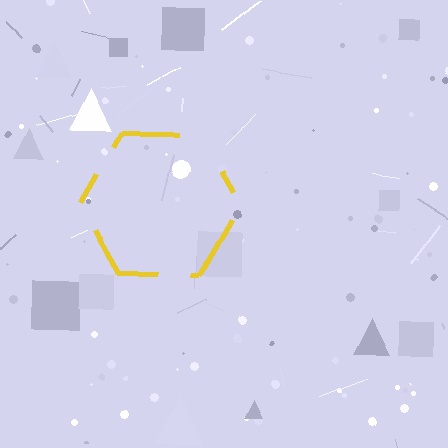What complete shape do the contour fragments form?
The contour fragments form a hexagon.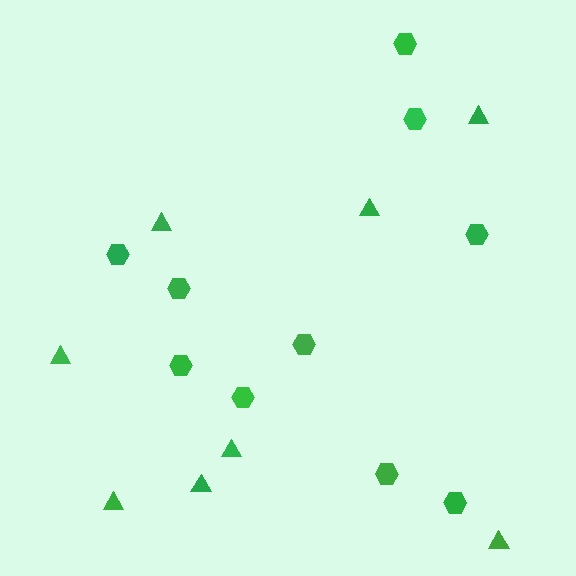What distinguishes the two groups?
There are 2 groups: one group of triangles (8) and one group of hexagons (10).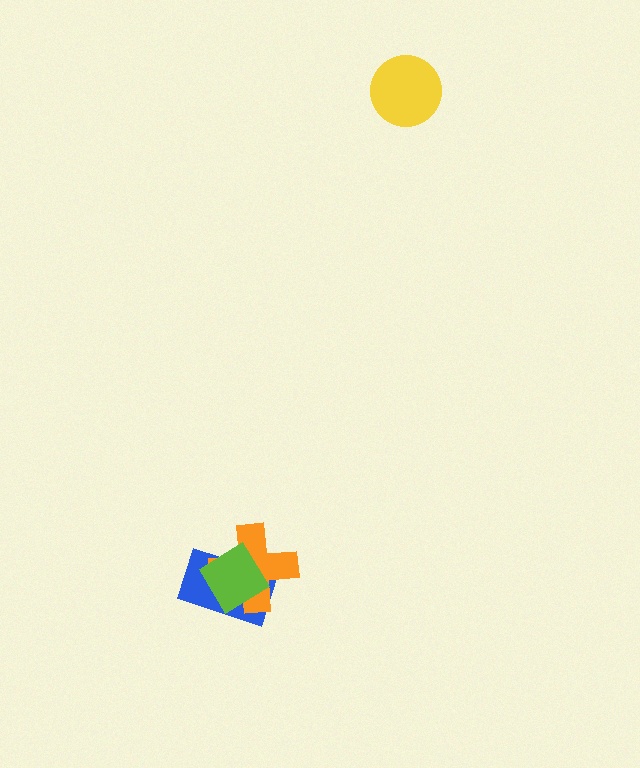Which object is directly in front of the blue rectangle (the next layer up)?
The orange cross is directly in front of the blue rectangle.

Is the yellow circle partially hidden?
No, no other shape covers it.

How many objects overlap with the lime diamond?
2 objects overlap with the lime diamond.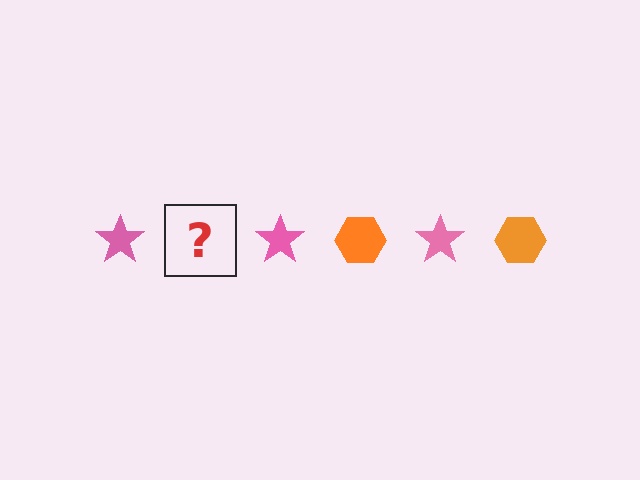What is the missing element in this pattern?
The missing element is an orange hexagon.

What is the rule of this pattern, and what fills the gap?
The rule is that the pattern alternates between pink star and orange hexagon. The gap should be filled with an orange hexagon.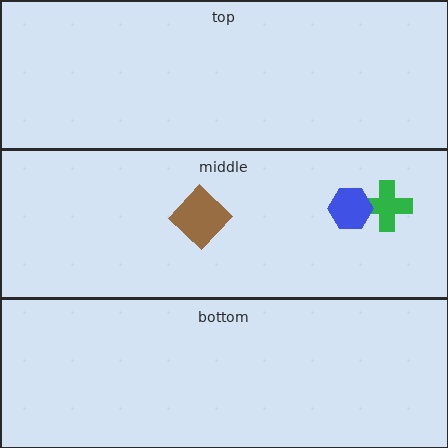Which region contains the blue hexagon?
The middle region.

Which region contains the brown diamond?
The middle region.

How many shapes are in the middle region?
3.